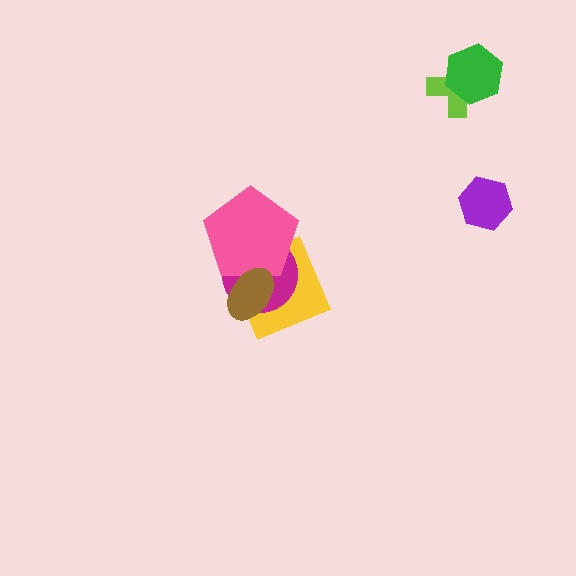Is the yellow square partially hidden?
Yes, it is partially covered by another shape.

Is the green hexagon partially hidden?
No, no other shape covers it.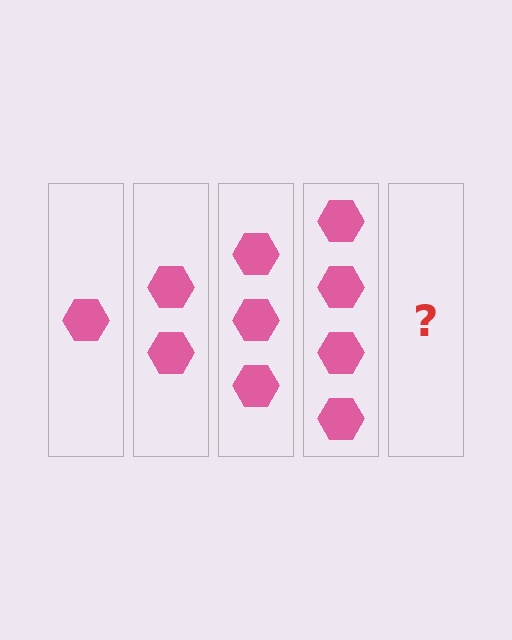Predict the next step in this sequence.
The next step is 5 hexagons.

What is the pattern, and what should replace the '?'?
The pattern is that each step adds one more hexagon. The '?' should be 5 hexagons.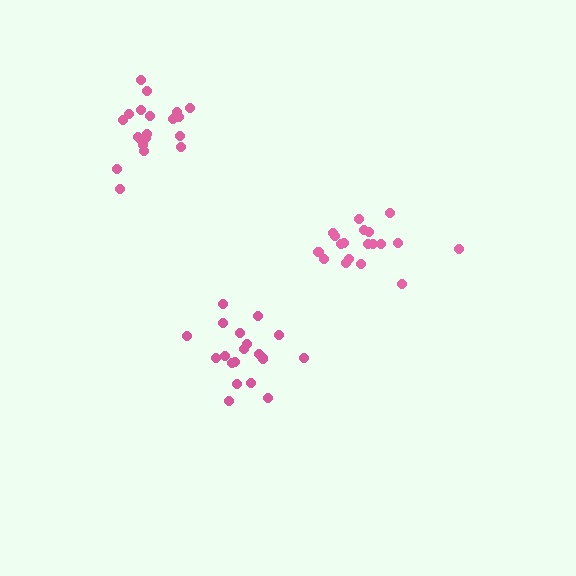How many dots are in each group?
Group 1: 19 dots, Group 2: 20 dots, Group 3: 20 dots (59 total).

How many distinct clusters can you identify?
There are 3 distinct clusters.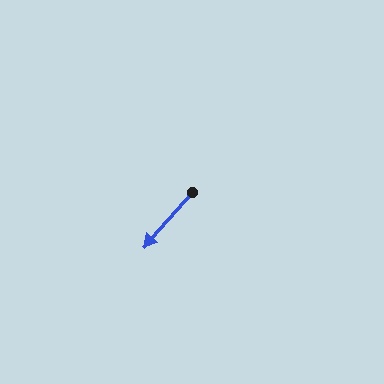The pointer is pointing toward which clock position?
Roughly 7 o'clock.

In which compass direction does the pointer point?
Southwest.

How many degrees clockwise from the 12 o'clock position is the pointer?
Approximately 221 degrees.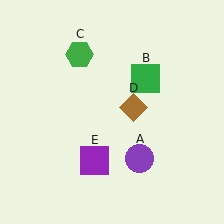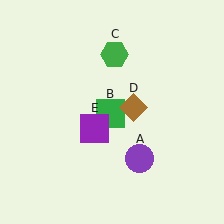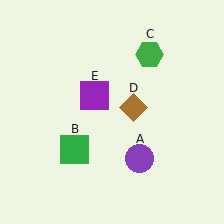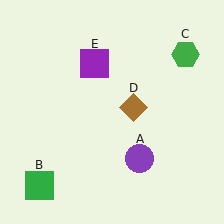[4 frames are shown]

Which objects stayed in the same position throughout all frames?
Purple circle (object A) and brown diamond (object D) remained stationary.